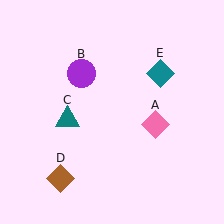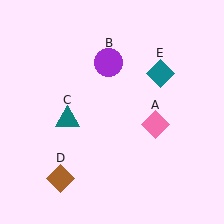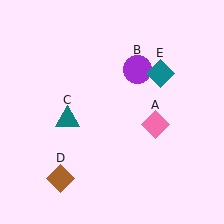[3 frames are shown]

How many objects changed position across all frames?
1 object changed position: purple circle (object B).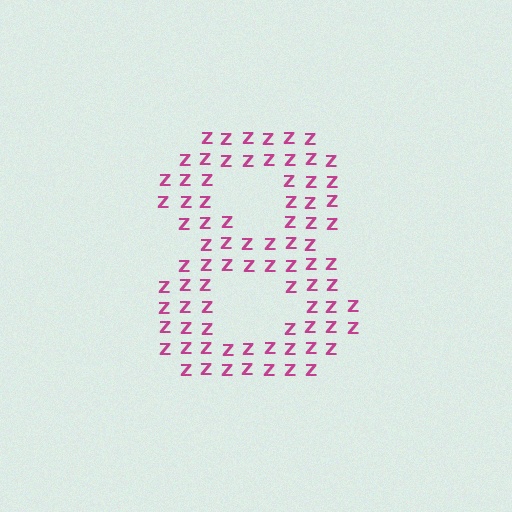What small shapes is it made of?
It is made of small letter Z's.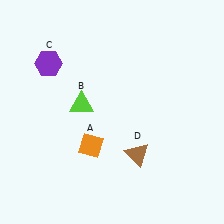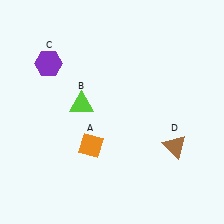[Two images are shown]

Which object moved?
The brown triangle (D) moved right.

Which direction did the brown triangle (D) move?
The brown triangle (D) moved right.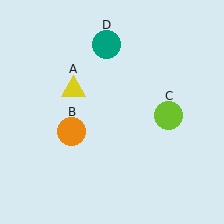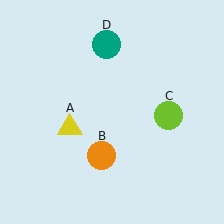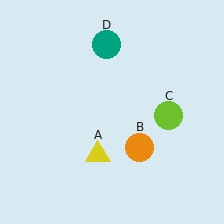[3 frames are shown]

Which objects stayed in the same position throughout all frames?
Lime circle (object C) and teal circle (object D) remained stationary.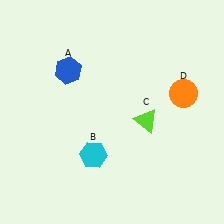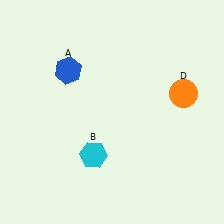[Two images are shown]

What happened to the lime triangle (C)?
The lime triangle (C) was removed in Image 2. It was in the bottom-right area of Image 1.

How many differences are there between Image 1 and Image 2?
There is 1 difference between the two images.